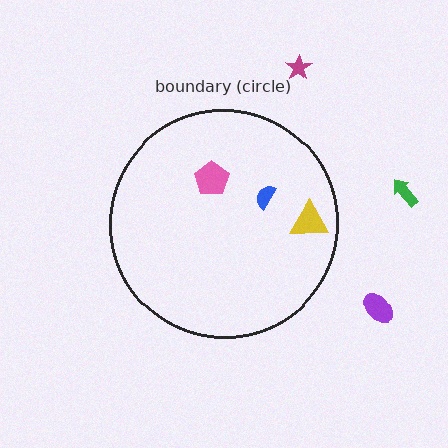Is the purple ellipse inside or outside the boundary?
Outside.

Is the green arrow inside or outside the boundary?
Outside.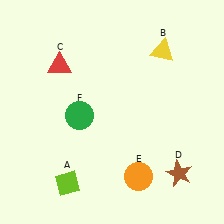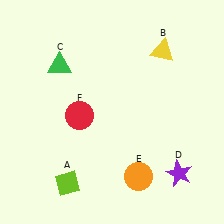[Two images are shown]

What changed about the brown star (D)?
In Image 1, D is brown. In Image 2, it changed to purple.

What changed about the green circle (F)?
In Image 1, F is green. In Image 2, it changed to red.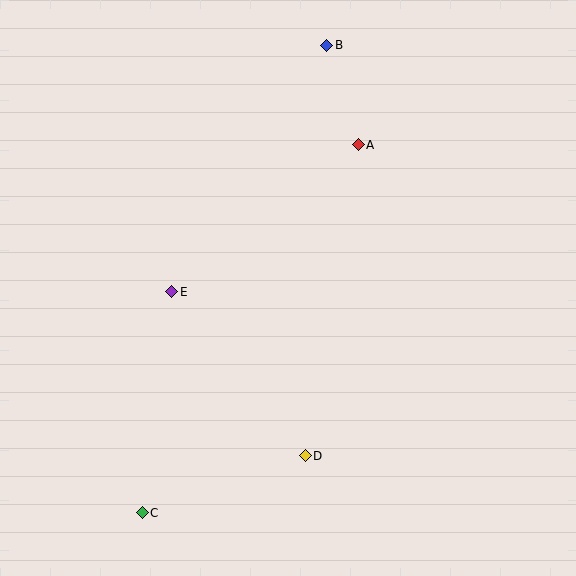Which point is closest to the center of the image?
Point E at (172, 292) is closest to the center.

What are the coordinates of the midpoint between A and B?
The midpoint between A and B is at (342, 95).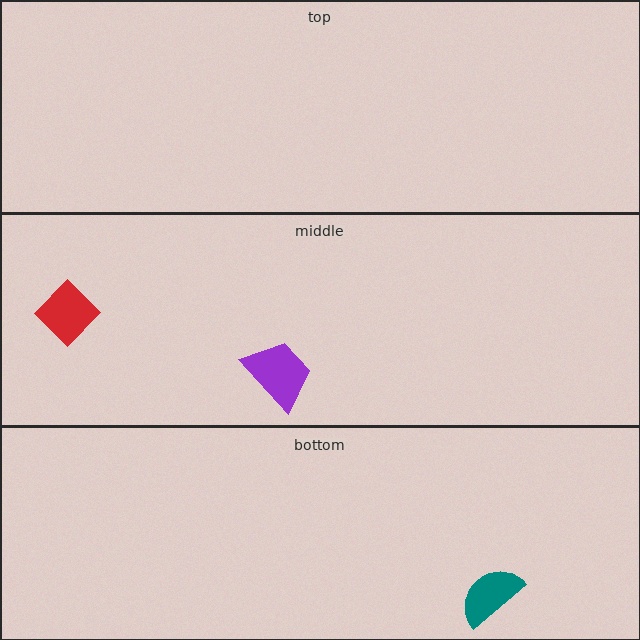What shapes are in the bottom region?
The teal semicircle.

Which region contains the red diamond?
The middle region.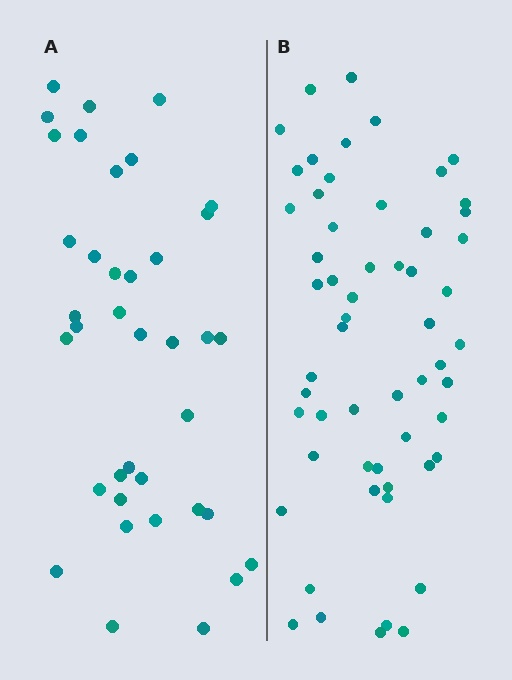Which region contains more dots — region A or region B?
Region B (the right region) has more dots.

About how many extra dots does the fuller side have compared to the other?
Region B has approximately 20 more dots than region A.